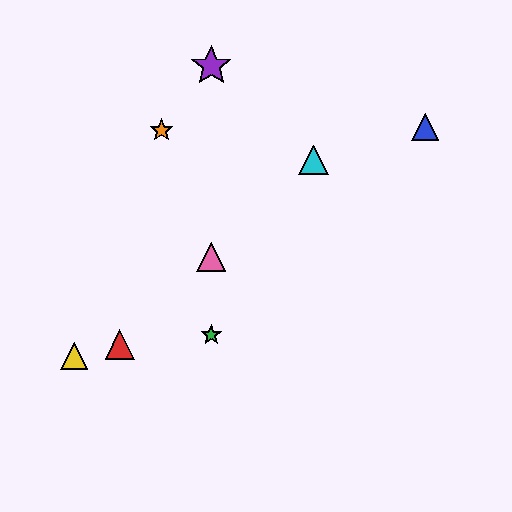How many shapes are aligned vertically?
3 shapes (the green star, the purple star, the pink triangle) are aligned vertically.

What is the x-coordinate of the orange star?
The orange star is at x≈162.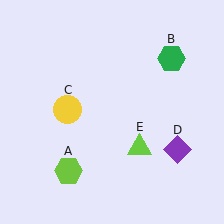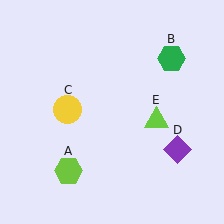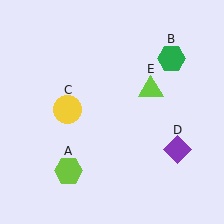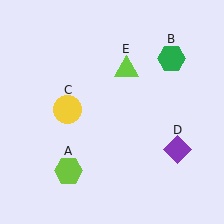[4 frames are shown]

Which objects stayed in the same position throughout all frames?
Lime hexagon (object A) and green hexagon (object B) and yellow circle (object C) and purple diamond (object D) remained stationary.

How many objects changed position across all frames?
1 object changed position: lime triangle (object E).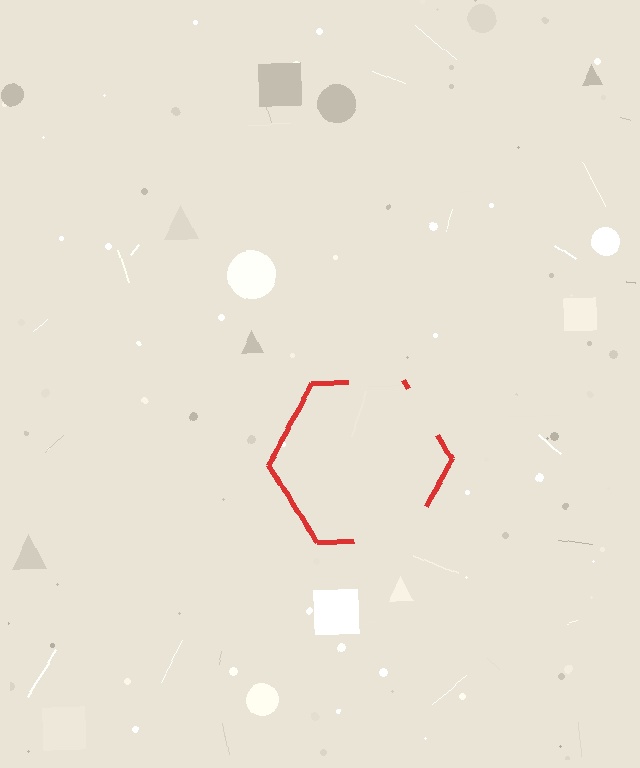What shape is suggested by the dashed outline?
The dashed outline suggests a hexagon.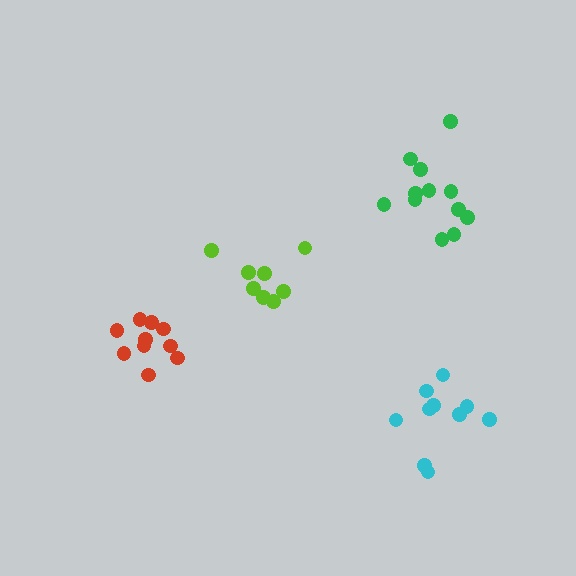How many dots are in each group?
Group 1: 12 dots, Group 2: 8 dots, Group 3: 10 dots, Group 4: 10 dots (40 total).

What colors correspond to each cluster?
The clusters are colored: green, lime, cyan, red.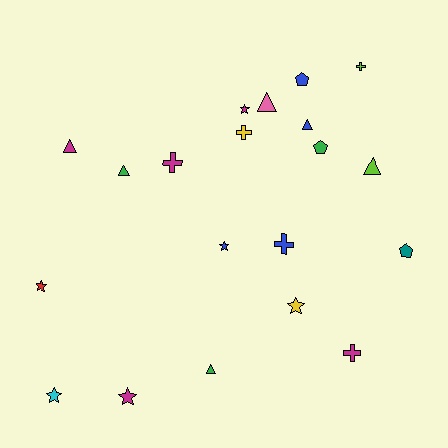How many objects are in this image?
There are 20 objects.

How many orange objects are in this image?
There are no orange objects.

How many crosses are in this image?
There are 5 crosses.